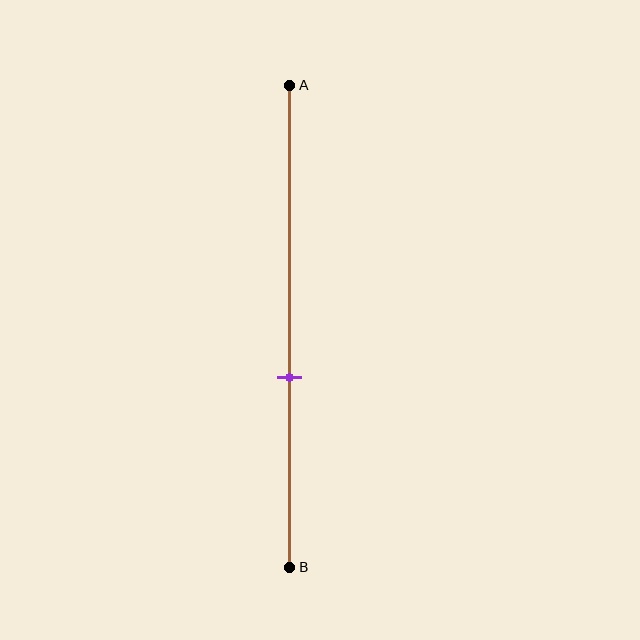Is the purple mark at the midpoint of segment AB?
No, the mark is at about 60% from A, not at the 50% midpoint.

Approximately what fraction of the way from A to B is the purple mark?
The purple mark is approximately 60% of the way from A to B.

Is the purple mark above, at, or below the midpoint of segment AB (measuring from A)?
The purple mark is below the midpoint of segment AB.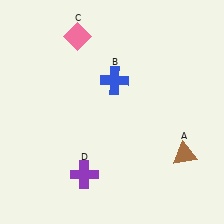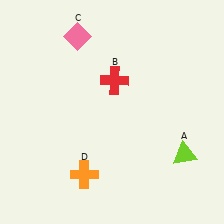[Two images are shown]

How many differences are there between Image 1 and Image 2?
There are 3 differences between the two images.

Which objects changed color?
A changed from brown to lime. B changed from blue to red. D changed from purple to orange.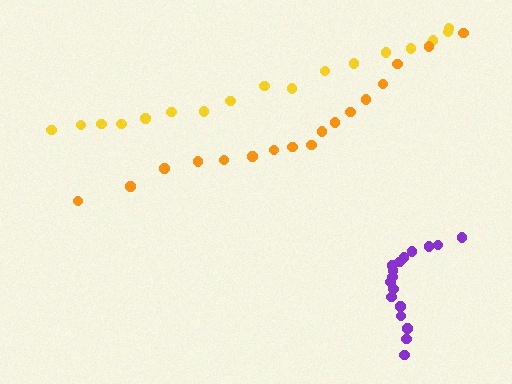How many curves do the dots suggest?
There are 3 distinct paths.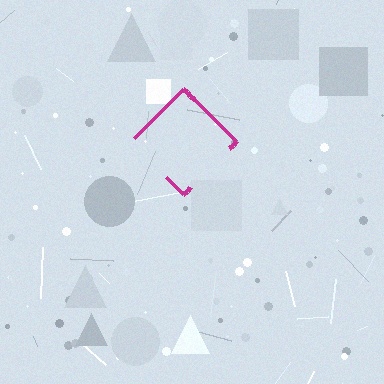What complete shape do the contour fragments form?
The contour fragments form a diamond.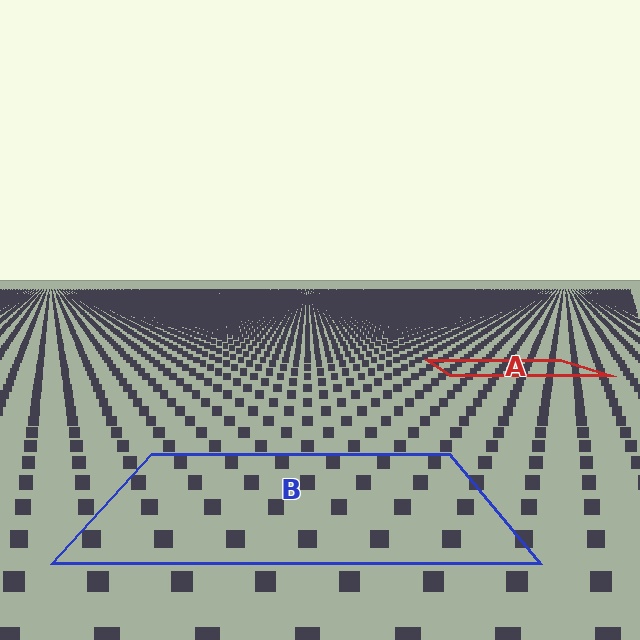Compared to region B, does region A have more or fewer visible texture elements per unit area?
Region A has more texture elements per unit area — they are packed more densely because it is farther away.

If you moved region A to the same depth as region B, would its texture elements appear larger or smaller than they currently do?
They would appear larger. At a closer depth, the same texture elements are projected at a bigger on-screen size.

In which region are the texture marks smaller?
The texture marks are smaller in region A, because it is farther away.